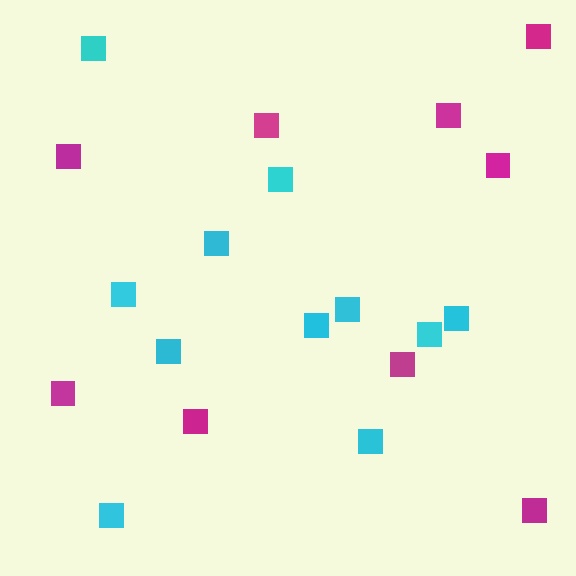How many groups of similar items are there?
There are 2 groups: one group of magenta squares (9) and one group of cyan squares (11).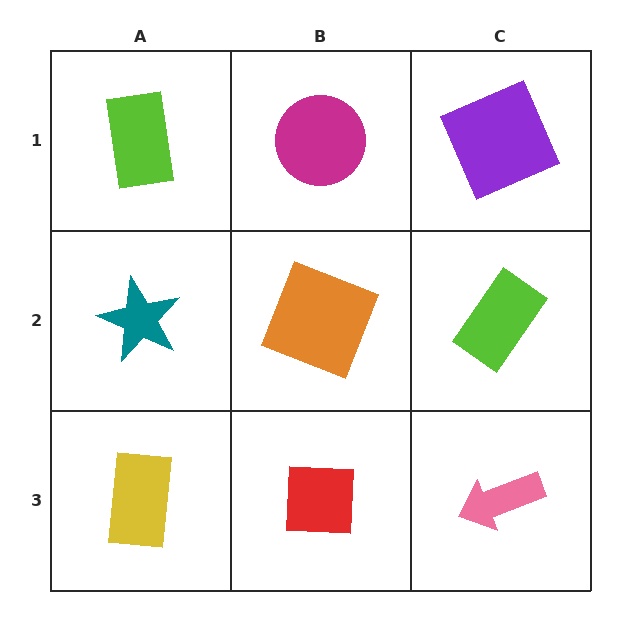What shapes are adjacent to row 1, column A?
A teal star (row 2, column A), a magenta circle (row 1, column B).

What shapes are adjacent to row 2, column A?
A lime rectangle (row 1, column A), a yellow rectangle (row 3, column A), an orange square (row 2, column B).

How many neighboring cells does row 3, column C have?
2.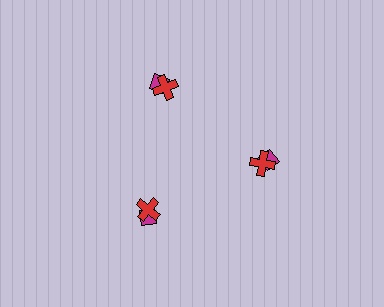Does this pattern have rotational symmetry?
Yes, this pattern has 3-fold rotational symmetry. It looks the same after rotating 120 degrees around the center.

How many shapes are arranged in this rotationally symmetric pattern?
There are 6 shapes, arranged in 3 groups of 2.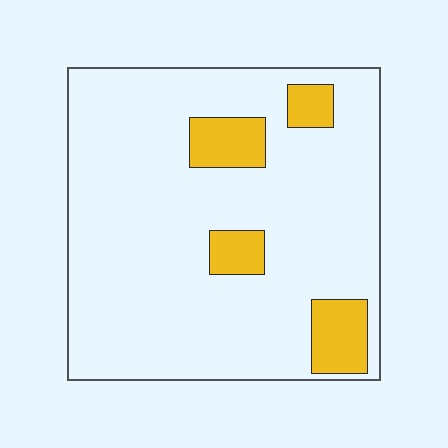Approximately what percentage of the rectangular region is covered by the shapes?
Approximately 15%.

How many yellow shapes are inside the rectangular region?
4.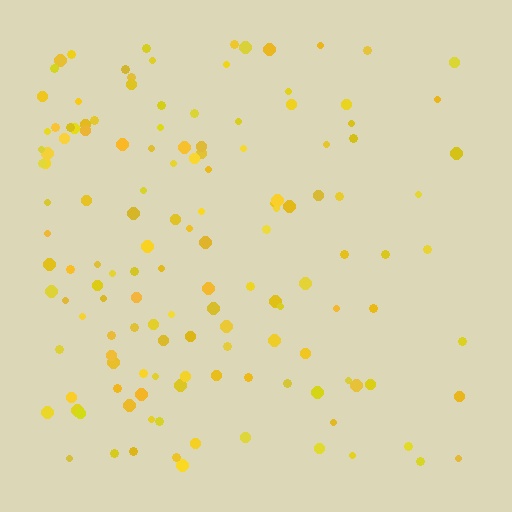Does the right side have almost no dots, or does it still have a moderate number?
Still a moderate number, just noticeably fewer than the left.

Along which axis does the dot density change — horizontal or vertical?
Horizontal.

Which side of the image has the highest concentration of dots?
The left.